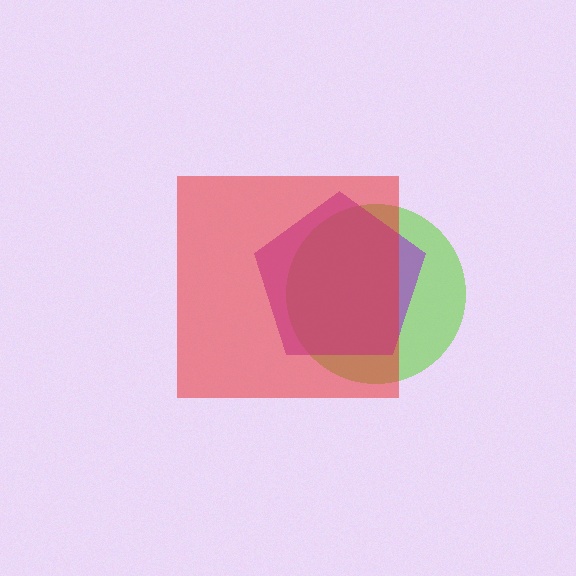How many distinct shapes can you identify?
There are 3 distinct shapes: a lime circle, a purple pentagon, a red square.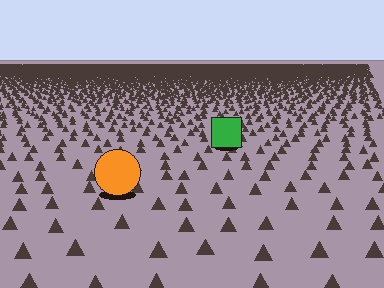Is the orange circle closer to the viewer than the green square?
Yes. The orange circle is closer — you can tell from the texture gradient: the ground texture is coarser near it.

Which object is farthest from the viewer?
The green square is farthest from the viewer. It appears smaller and the ground texture around it is denser.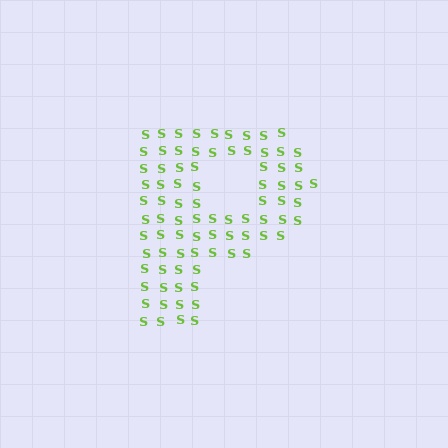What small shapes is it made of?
It is made of small letter S's.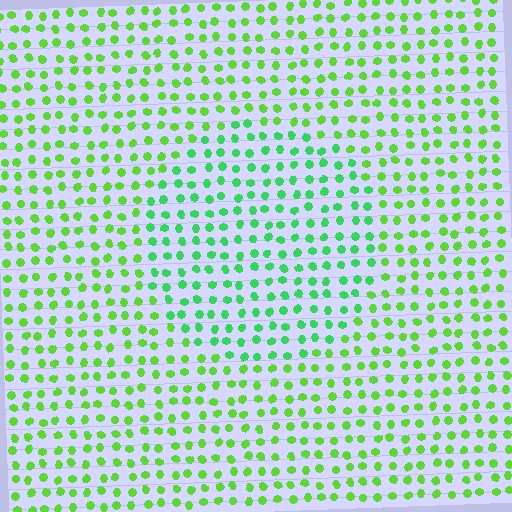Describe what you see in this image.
The image is filled with small lime elements in a uniform arrangement. A circle-shaped region is visible where the elements are tinted to a slightly different hue, forming a subtle color boundary.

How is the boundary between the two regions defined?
The boundary is defined purely by a slight shift in hue (about 29 degrees). Spacing, size, and orientation are identical on both sides.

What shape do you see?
I see a circle.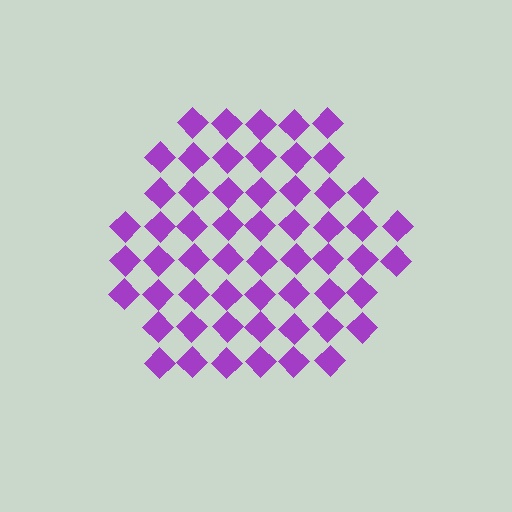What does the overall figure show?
The overall figure shows a hexagon.